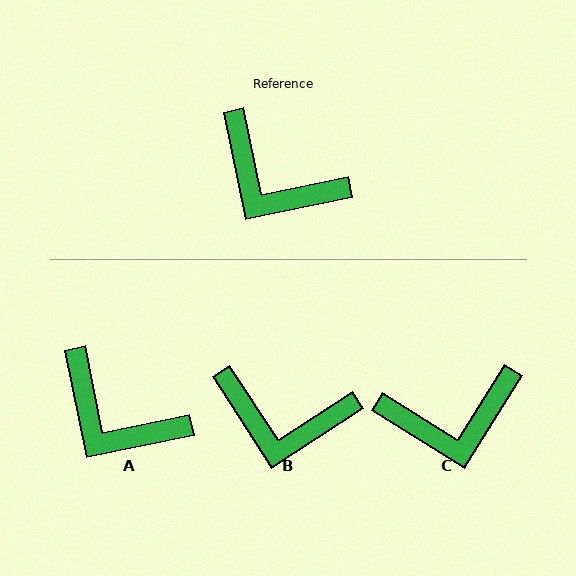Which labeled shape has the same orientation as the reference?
A.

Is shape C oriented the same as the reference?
No, it is off by about 46 degrees.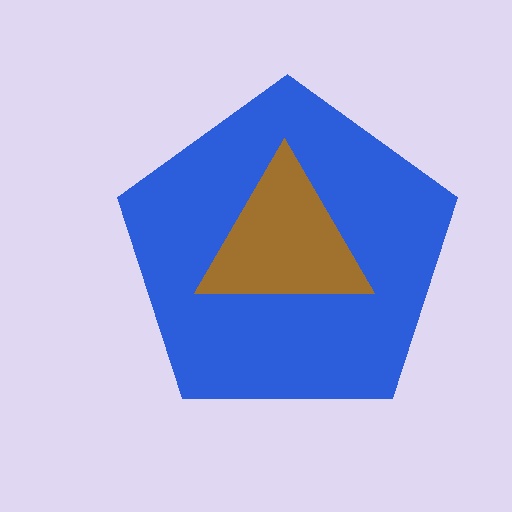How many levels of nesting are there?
2.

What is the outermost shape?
The blue pentagon.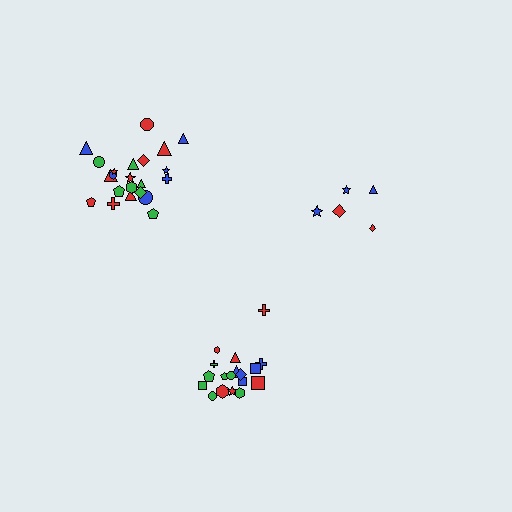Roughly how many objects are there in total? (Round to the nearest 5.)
Roughly 45 objects in total.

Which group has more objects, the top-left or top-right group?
The top-left group.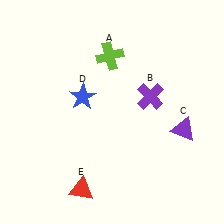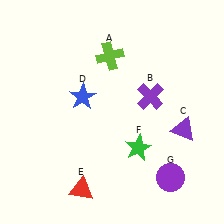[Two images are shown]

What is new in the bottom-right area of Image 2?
A purple circle (G) was added in the bottom-right area of Image 2.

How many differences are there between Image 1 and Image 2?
There are 2 differences between the two images.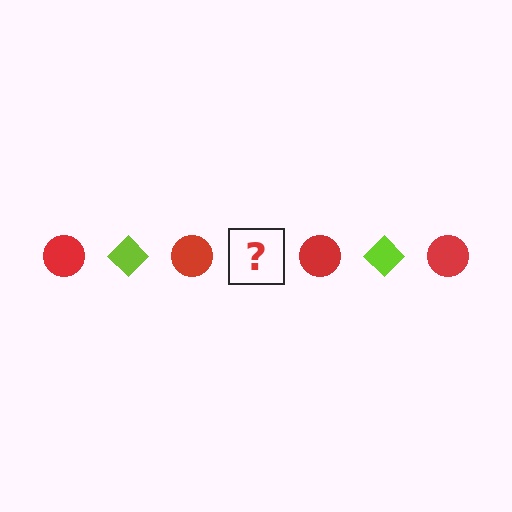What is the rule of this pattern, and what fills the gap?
The rule is that the pattern alternates between red circle and lime diamond. The gap should be filled with a lime diamond.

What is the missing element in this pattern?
The missing element is a lime diamond.